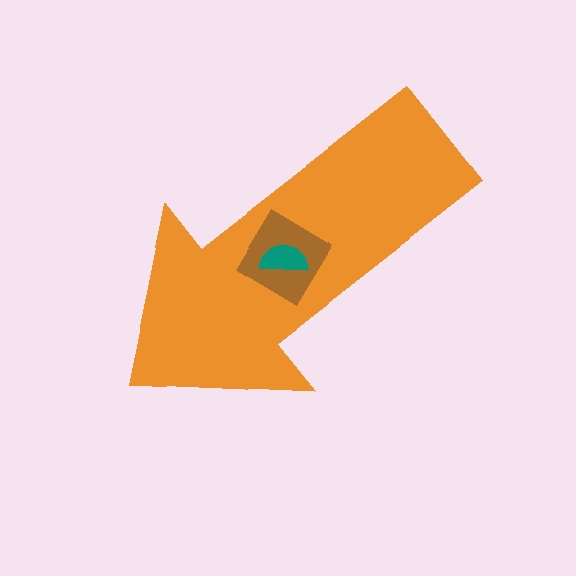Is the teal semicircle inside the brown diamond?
Yes.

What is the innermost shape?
The teal semicircle.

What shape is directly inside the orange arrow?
The brown diamond.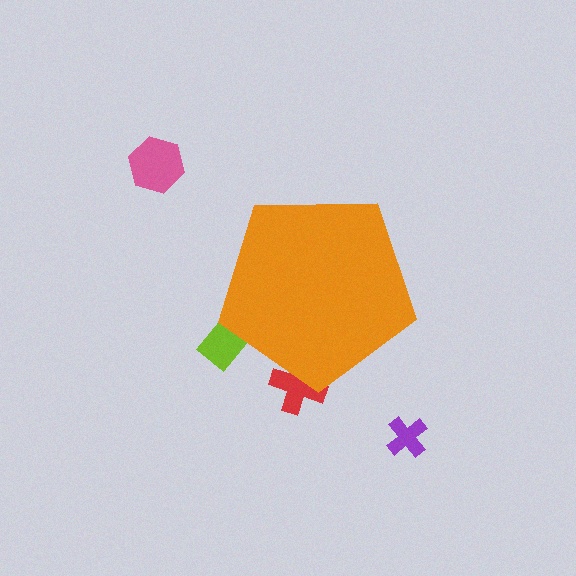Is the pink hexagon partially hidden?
No, the pink hexagon is fully visible.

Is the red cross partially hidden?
Yes, the red cross is partially hidden behind the orange pentagon.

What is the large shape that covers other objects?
An orange pentagon.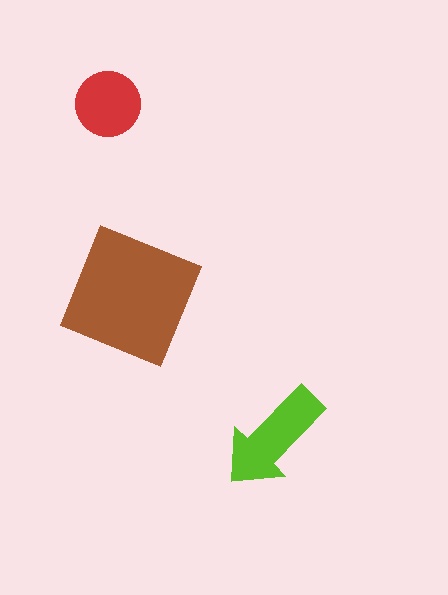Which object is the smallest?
The red circle.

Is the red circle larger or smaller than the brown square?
Smaller.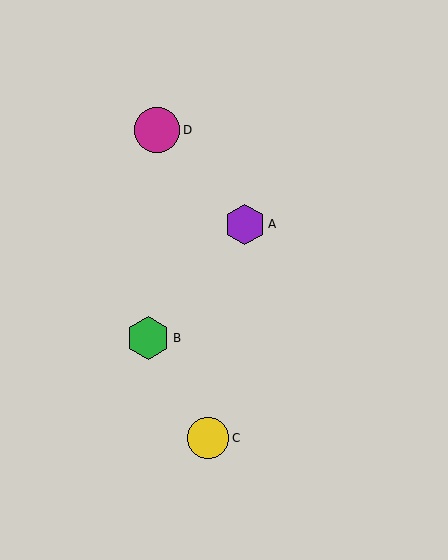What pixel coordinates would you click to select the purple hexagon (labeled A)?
Click at (245, 224) to select the purple hexagon A.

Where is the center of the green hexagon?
The center of the green hexagon is at (148, 338).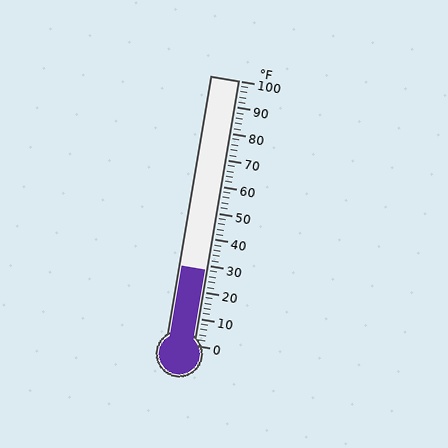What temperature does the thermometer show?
The thermometer shows approximately 28°F.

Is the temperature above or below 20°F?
The temperature is above 20°F.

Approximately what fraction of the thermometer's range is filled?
The thermometer is filled to approximately 30% of its range.